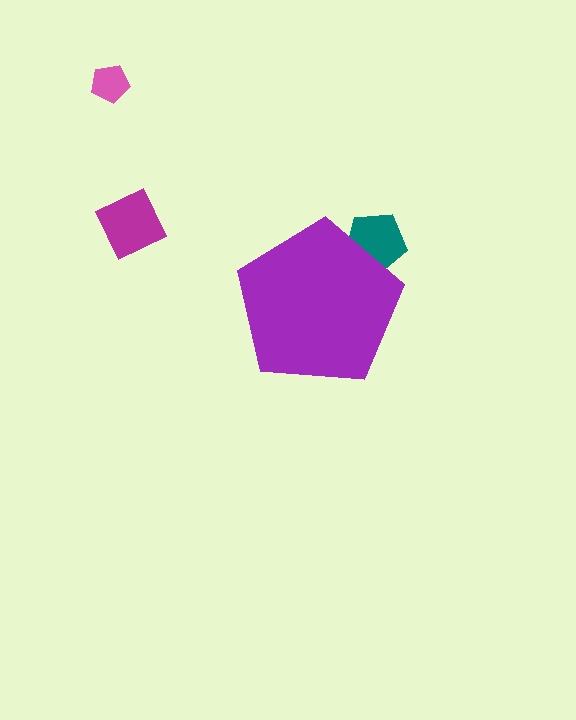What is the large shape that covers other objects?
A purple pentagon.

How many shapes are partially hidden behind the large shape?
1 shape is partially hidden.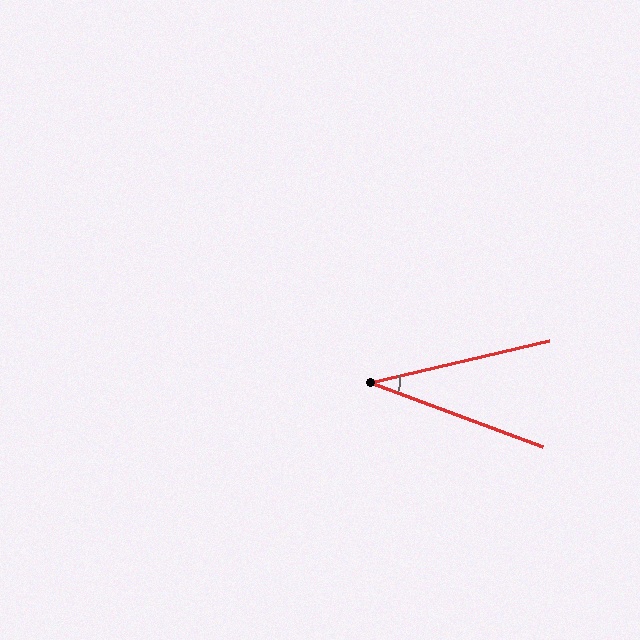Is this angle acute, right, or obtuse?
It is acute.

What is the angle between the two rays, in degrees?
Approximately 34 degrees.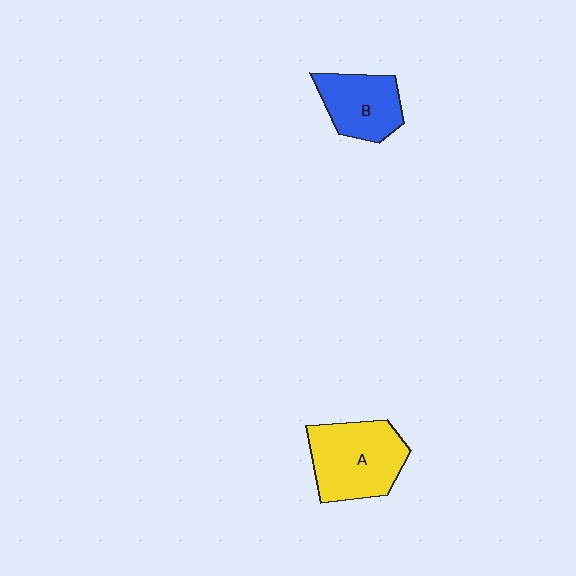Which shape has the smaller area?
Shape B (blue).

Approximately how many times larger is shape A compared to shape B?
Approximately 1.4 times.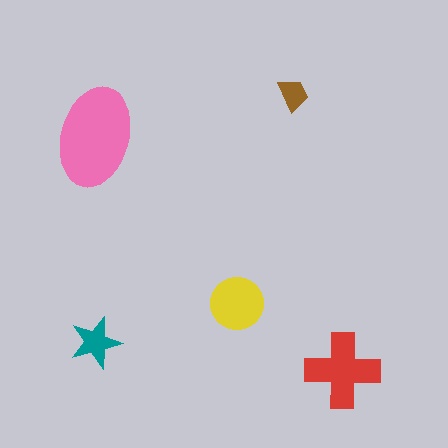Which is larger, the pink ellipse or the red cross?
The pink ellipse.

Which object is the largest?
The pink ellipse.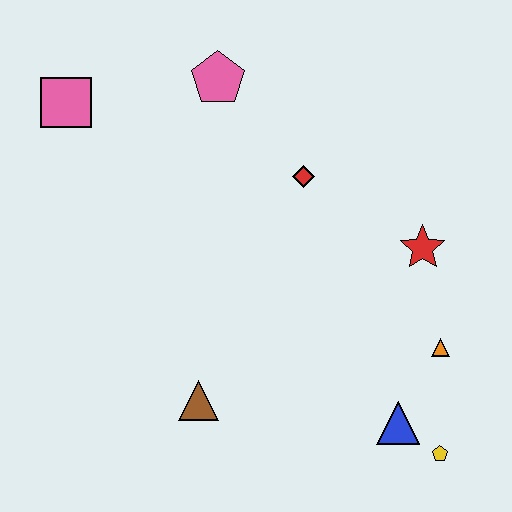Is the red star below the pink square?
Yes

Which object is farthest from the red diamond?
The yellow pentagon is farthest from the red diamond.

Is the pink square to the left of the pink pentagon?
Yes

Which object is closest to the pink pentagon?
The red diamond is closest to the pink pentagon.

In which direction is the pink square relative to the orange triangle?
The pink square is to the left of the orange triangle.